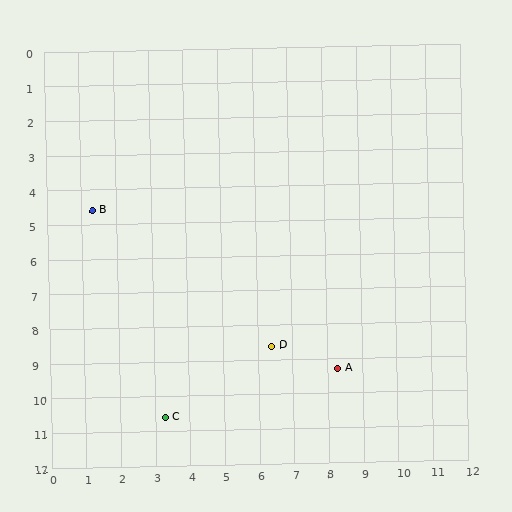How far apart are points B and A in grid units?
Points B and A are about 8.4 grid units apart.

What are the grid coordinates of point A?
Point A is at approximately (8.3, 9.3).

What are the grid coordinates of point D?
Point D is at approximately (6.4, 8.6).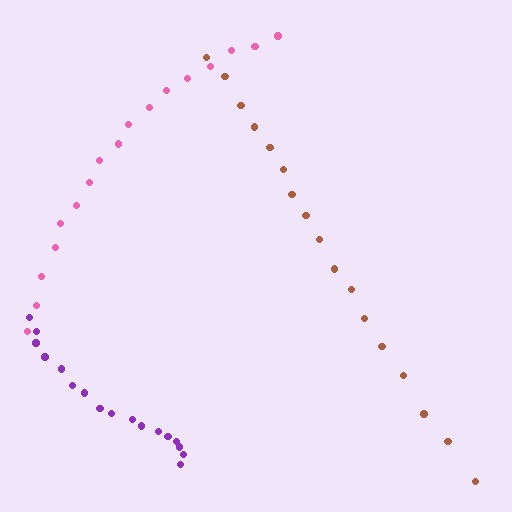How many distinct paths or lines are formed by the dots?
There are 3 distinct paths.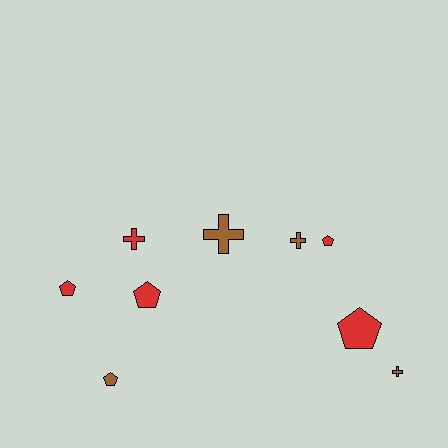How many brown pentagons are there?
There is 1 brown pentagon.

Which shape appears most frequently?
Pentagon, with 5 objects.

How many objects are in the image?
There are 9 objects.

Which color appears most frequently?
Red, with 5 objects.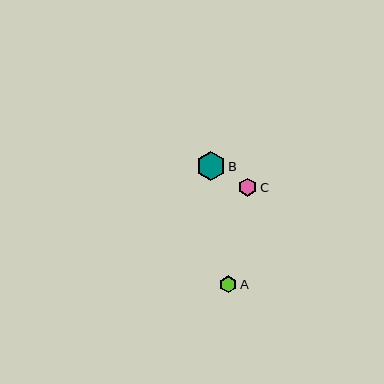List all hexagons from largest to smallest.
From largest to smallest: B, C, A.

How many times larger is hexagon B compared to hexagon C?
Hexagon B is approximately 1.6 times the size of hexagon C.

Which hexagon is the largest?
Hexagon B is the largest with a size of approximately 29 pixels.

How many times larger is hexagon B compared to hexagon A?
Hexagon B is approximately 1.7 times the size of hexagon A.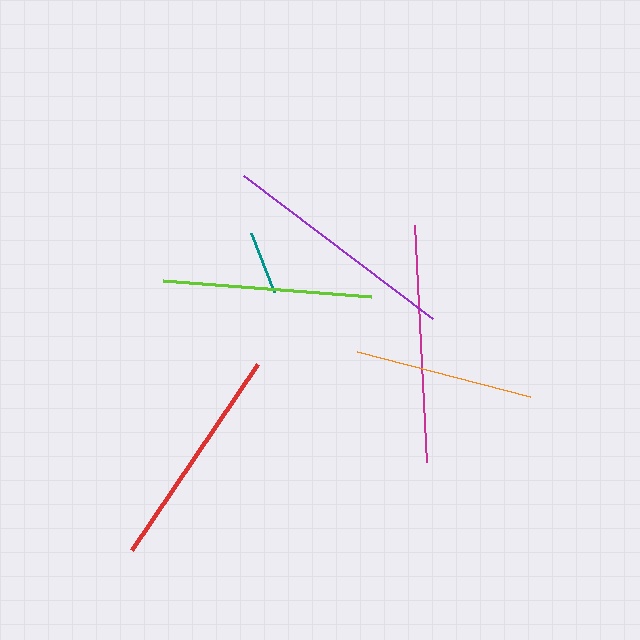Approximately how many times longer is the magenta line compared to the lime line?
The magenta line is approximately 1.1 times the length of the lime line.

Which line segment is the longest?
The purple line is the longest at approximately 237 pixels.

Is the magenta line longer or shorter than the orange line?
The magenta line is longer than the orange line.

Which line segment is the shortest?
The teal line is the shortest at approximately 63 pixels.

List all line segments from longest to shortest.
From longest to shortest: purple, magenta, red, lime, orange, teal.